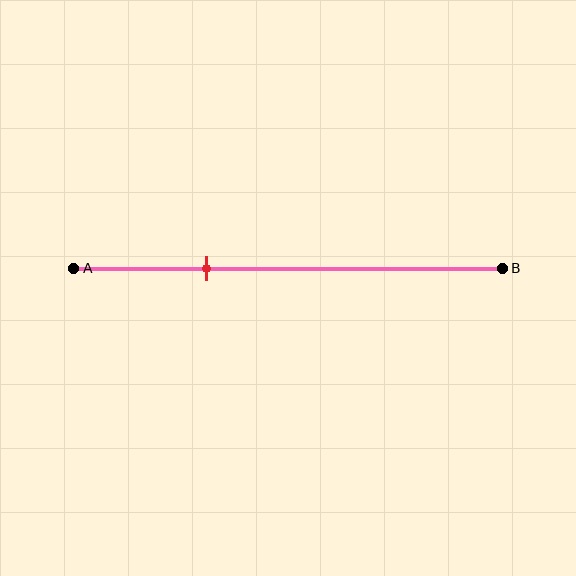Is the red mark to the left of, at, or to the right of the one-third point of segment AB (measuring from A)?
The red mark is approximately at the one-third point of segment AB.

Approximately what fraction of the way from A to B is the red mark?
The red mark is approximately 30% of the way from A to B.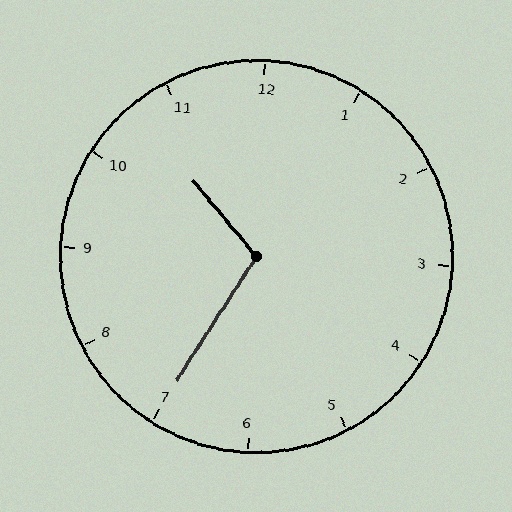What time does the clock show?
10:35.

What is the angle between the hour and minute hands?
Approximately 108 degrees.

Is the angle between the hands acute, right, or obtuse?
It is obtuse.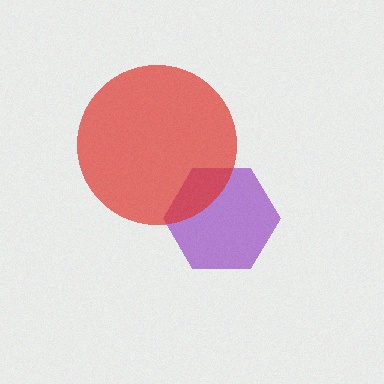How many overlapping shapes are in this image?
There are 2 overlapping shapes in the image.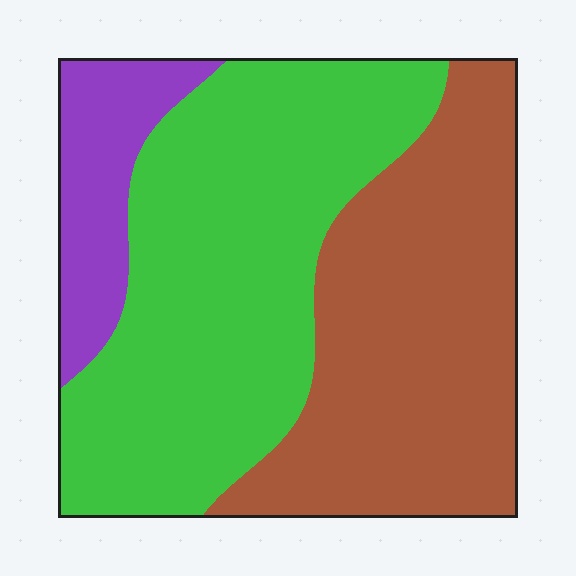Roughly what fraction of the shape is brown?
Brown takes up about two fifths (2/5) of the shape.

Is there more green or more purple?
Green.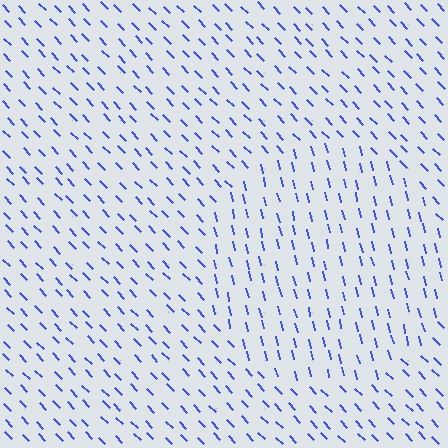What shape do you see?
I see a circle.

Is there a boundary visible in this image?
Yes, there is a texture boundary formed by a change in line orientation.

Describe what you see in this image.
The image is filled with small blue line segments. A circle region in the image has lines oriented differently from the surrounding lines, creating a visible texture boundary.